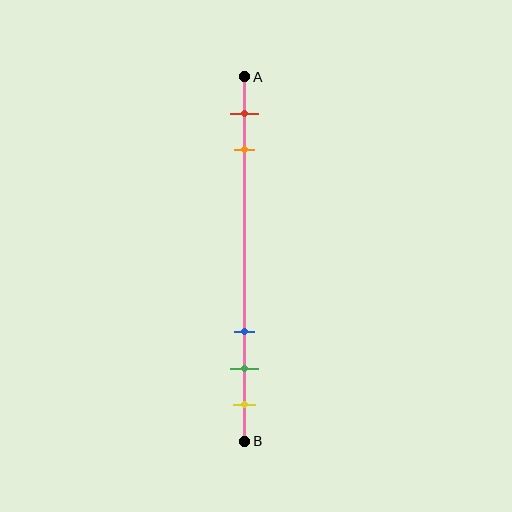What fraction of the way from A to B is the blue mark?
The blue mark is approximately 70% (0.7) of the way from A to B.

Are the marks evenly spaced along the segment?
No, the marks are not evenly spaced.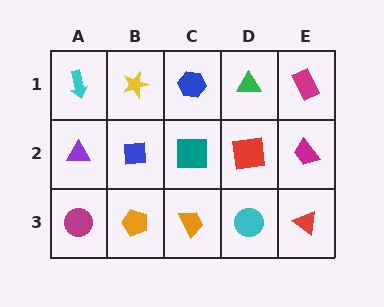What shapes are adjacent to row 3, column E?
A magenta trapezoid (row 2, column E), a cyan circle (row 3, column D).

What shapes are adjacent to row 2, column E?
A magenta rectangle (row 1, column E), a red triangle (row 3, column E), a red square (row 2, column D).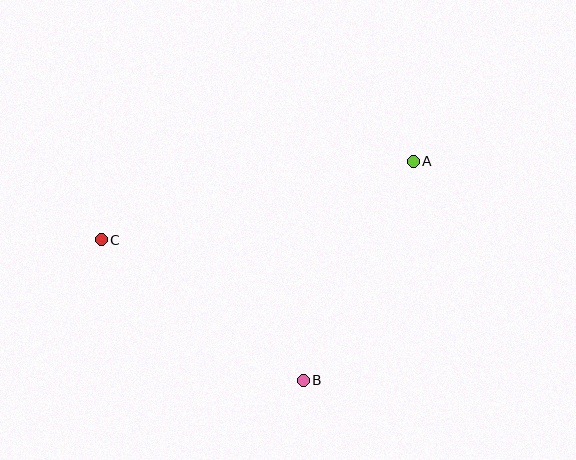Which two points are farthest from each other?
Points A and C are farthest from each other.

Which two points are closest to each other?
Points A and B are closest to each other.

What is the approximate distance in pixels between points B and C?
The distance between B and C is approximately 246 pixels.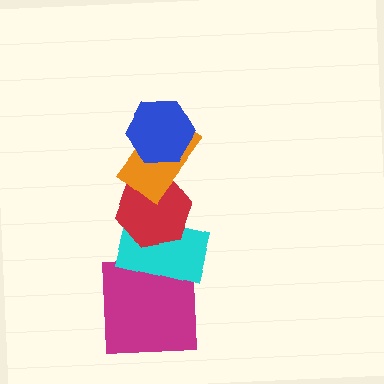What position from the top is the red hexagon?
The red hexagon is 3rd from the top.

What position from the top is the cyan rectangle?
The cyan rectangle is 4th from the top.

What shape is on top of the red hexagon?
The orange rectangle is on top of the red hexagon.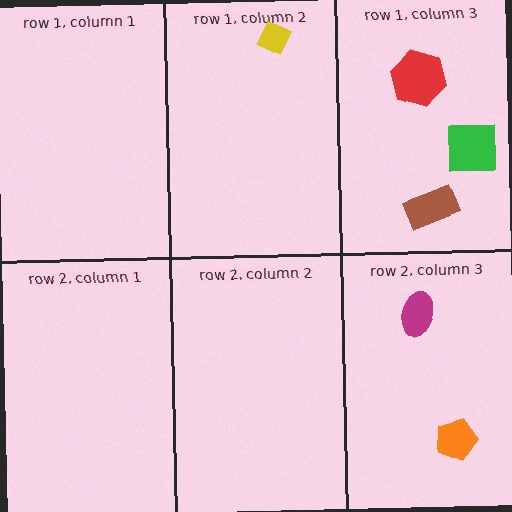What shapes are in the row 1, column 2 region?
The yellow diamond.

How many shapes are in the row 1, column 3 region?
3.